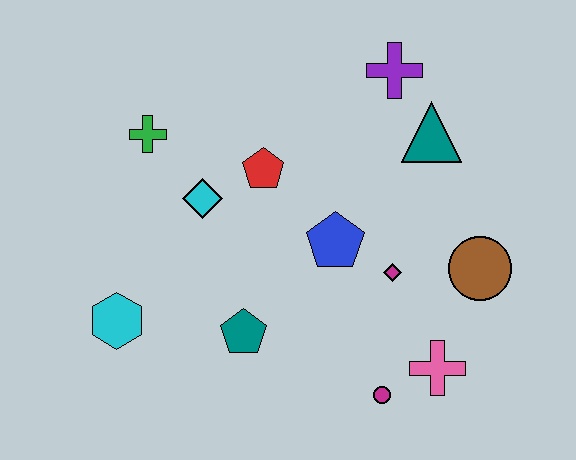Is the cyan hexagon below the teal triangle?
Yes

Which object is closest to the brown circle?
The magenta diamond is closest to the brown circle.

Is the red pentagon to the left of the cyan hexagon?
No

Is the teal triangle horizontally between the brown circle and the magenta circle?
Yes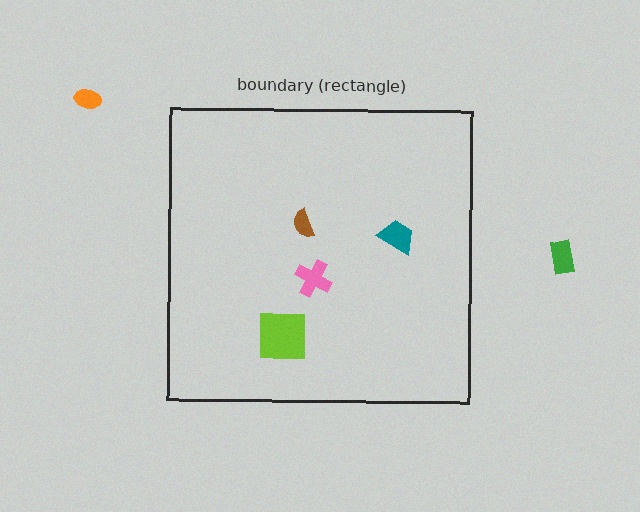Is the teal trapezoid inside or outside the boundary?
Inside.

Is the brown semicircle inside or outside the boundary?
Inside.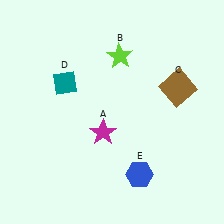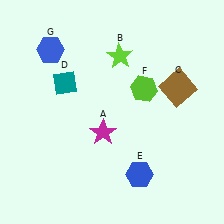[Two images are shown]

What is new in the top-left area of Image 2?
A blue hexagon (G) was added in the top-left area of Image 2.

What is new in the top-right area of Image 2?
A lime hexagon (F) was added in the top-right area of Image 2.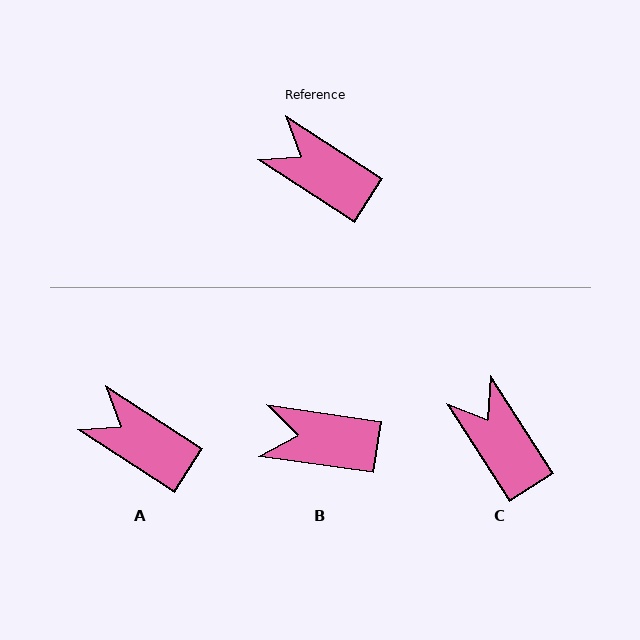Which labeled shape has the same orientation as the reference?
A.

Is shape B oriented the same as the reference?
No, it is off by about 25 degrees.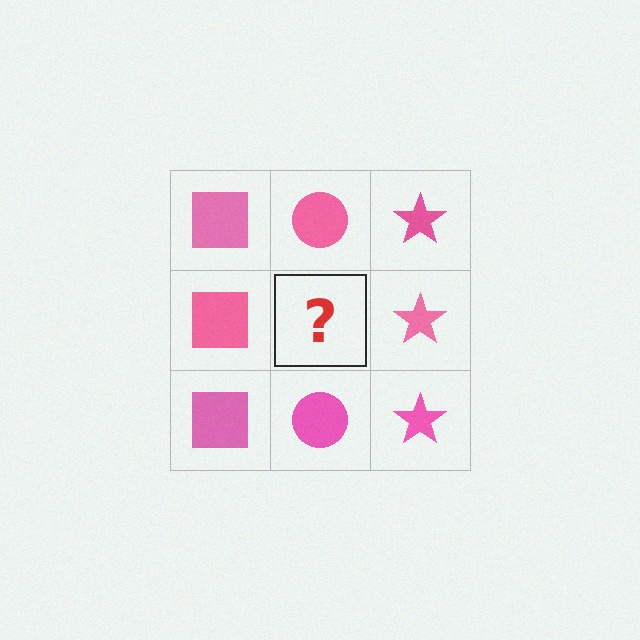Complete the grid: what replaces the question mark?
The question mark should be replaced with a pink circle.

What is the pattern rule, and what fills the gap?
The rule is that each column has a consistent shape. The gap should be filled with a pink circle.